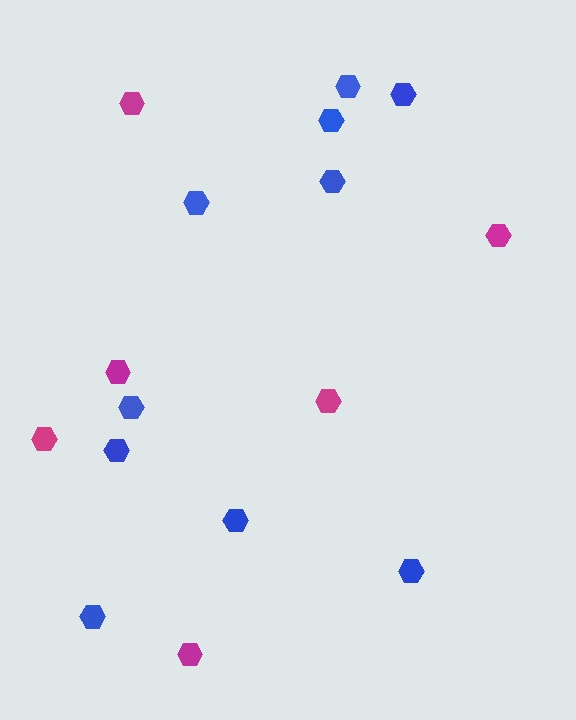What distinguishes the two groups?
There are 2 groups: one group of magenta hexagons (6) and one group of blue hexagons (10).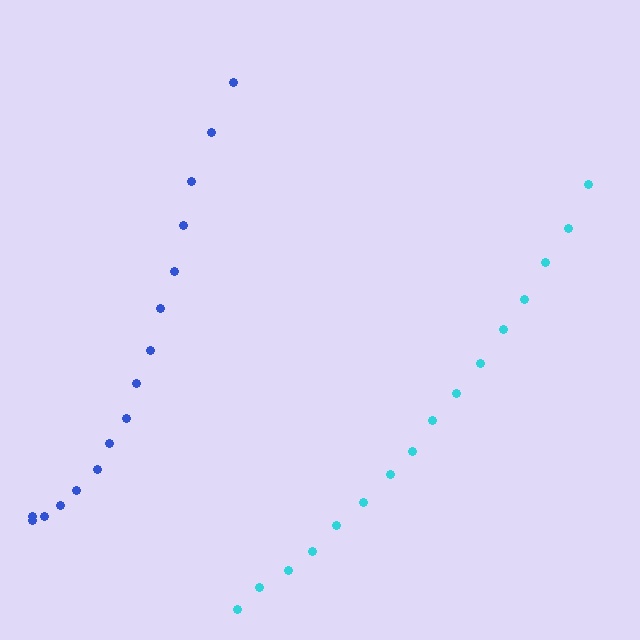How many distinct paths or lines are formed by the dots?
There are 2 distinct paths.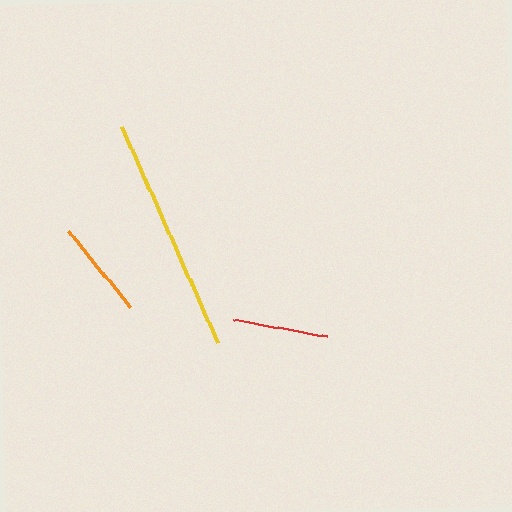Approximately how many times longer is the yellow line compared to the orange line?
The yellow line is approximately 2.4 times the length of the orange line.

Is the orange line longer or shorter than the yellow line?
The yellow line is longer than the orange line.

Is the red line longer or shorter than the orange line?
The orange line is longer than the red line.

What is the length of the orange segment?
The orange segment is approximately 97 pixels long.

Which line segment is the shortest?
The red line is the shortest at approximately 95 pixels.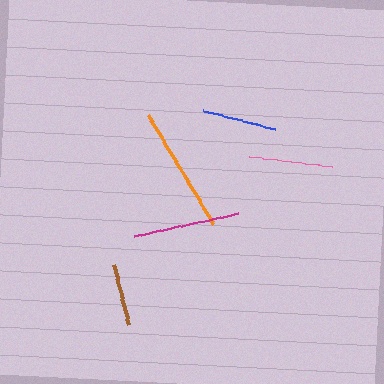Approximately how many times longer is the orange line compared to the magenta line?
The orange line is approximately 1.2 times the length of the magenta line.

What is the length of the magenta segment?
The magenta segment is approximately 107 pixels long.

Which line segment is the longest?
The orange line is the longest at approximately 127 pixels.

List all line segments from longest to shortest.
From longest to shortest: orange, magenta, pink, blue, brown.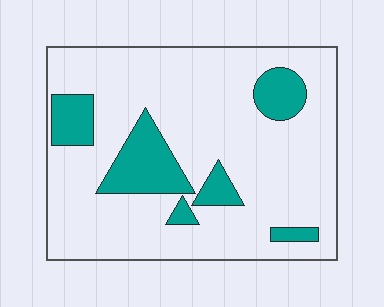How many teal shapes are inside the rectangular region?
6.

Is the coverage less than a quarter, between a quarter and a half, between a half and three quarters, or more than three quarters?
Less than a quarter.